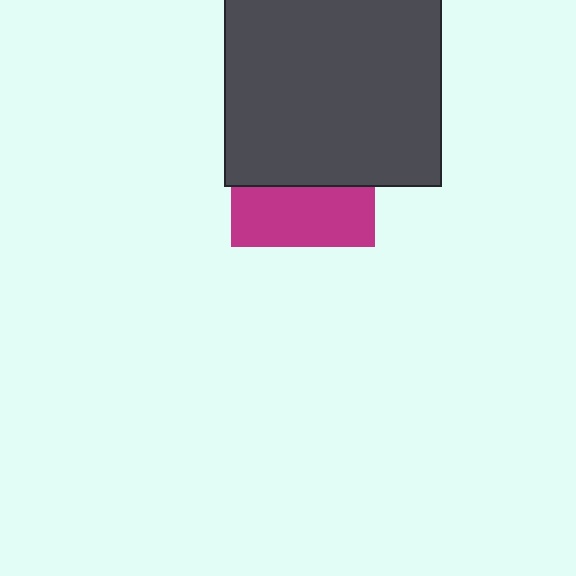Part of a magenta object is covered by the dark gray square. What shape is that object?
It is a square.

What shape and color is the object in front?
The object in front is a dark gray square.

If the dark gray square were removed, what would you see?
You would see the complete magenta square.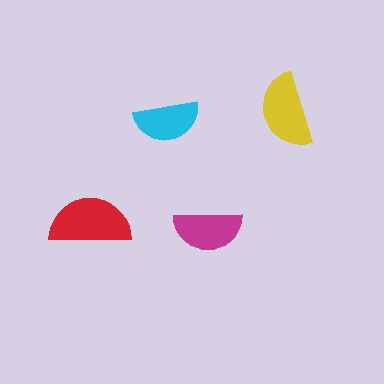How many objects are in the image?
There are 4 objects in the image.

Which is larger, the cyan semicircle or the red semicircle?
The red one.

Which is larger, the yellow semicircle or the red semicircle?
The red one.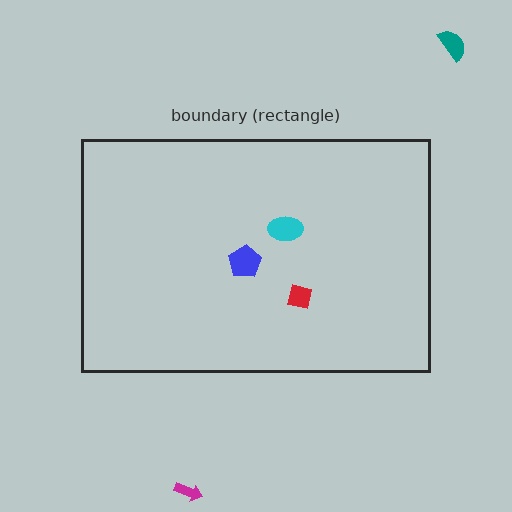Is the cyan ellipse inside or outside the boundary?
Inside.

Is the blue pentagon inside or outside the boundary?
Inside.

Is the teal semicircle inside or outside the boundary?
Outside.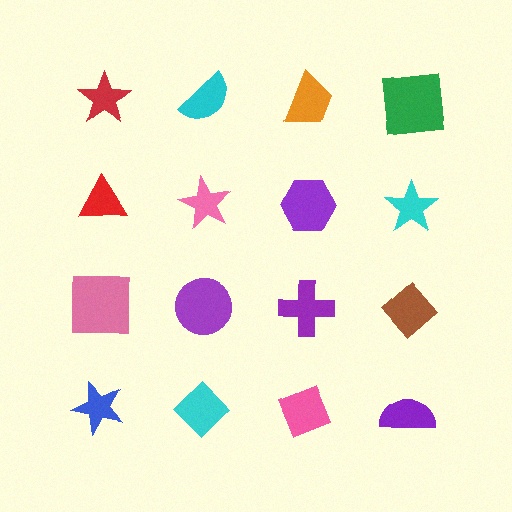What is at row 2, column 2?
A pink star.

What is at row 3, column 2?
A purple circle.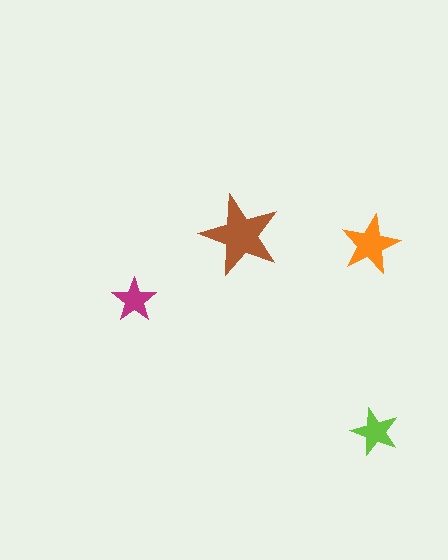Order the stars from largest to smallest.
the brown one, the orange one, the lime one, the magenta one.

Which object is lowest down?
The lime star is bottommost.